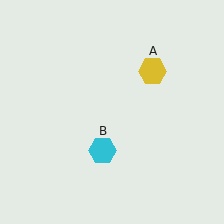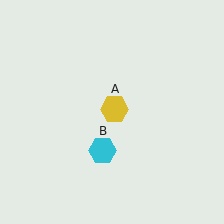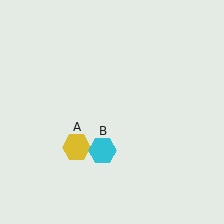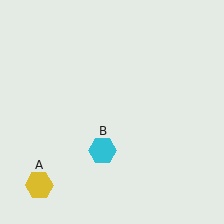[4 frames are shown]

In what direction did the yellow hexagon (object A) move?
The yellow hexagon (object A) moved down and to the left.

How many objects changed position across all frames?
1 object changed position: yellow hexagon (object A).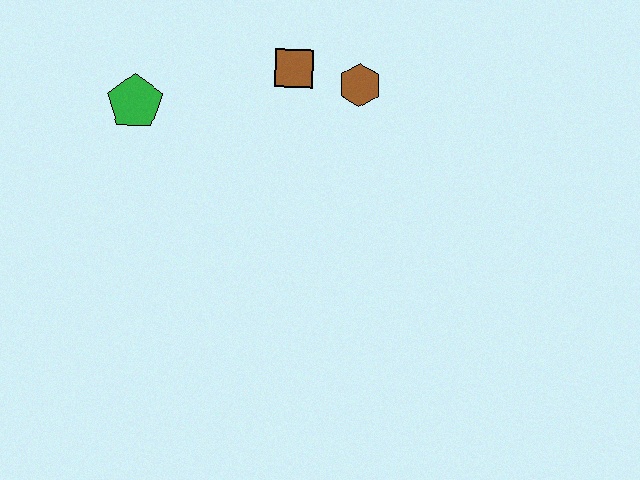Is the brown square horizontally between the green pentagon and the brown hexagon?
Yes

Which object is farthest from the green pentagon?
The brown hexagon is farthest from the green pentagon.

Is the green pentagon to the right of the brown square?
No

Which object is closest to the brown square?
The brown hexagon is closest to the brown square.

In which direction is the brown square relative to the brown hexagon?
The brown square is to the left of the brown hexagon.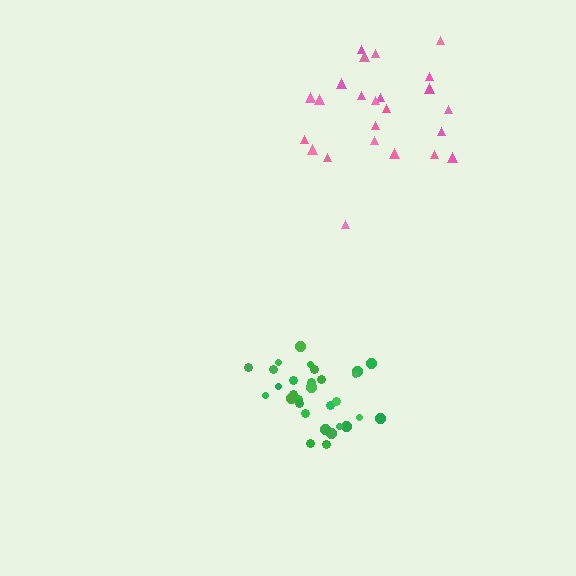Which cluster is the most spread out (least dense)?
Pink.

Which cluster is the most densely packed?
Green.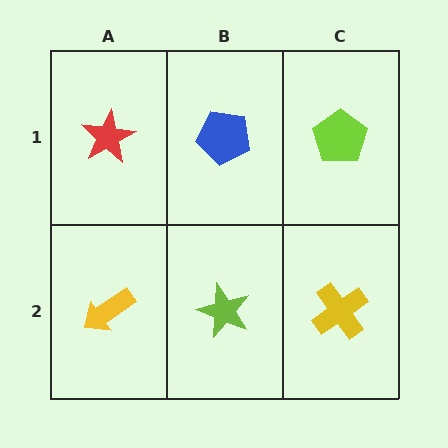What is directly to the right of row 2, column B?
A yellow cross.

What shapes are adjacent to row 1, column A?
A yellow arrow (row 2, column A), a blue pentagon (row 1, column B).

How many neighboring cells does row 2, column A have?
2.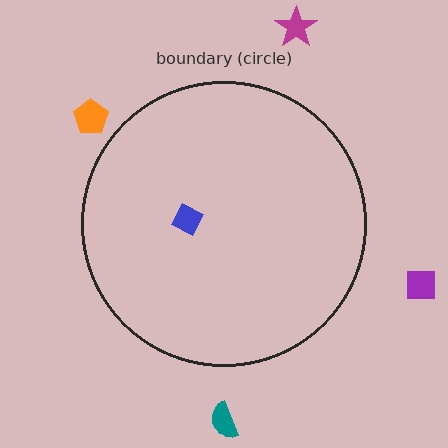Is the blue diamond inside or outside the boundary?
Inside.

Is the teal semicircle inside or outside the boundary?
Outside.